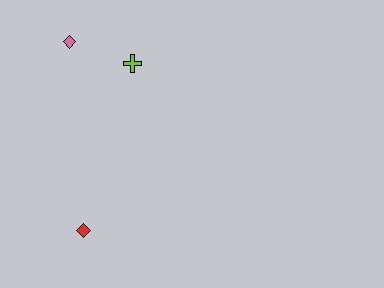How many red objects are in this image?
There is 1 red object.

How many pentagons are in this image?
There are no pentagons.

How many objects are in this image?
There are 3 objects.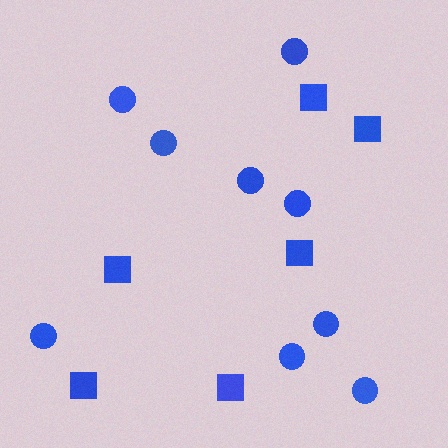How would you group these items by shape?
There are 2 groups: one group of squares (6) and one group of circles (9).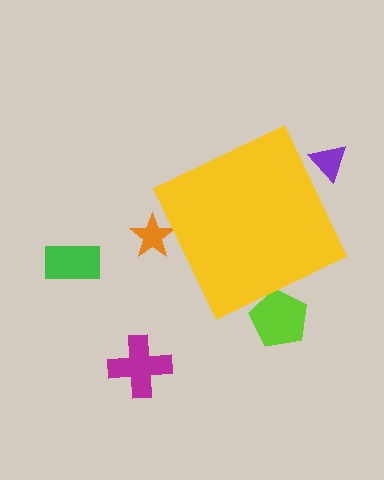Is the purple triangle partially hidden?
Yes, the purple triangle is partially hidden behind the yellow diamond.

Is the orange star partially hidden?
Yes, the orange star is partially hidden behind the yellow diamond.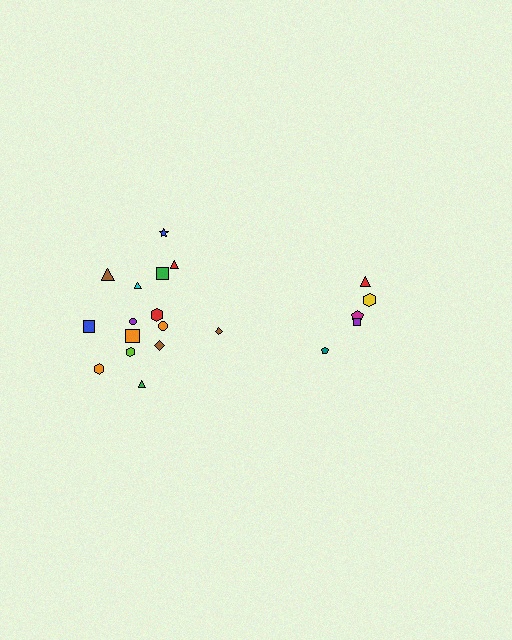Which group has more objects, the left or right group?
The left group.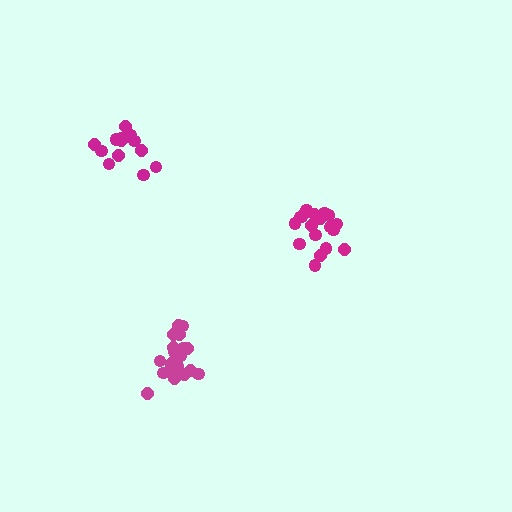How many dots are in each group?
Group 1: 19 dots, Group 2: 20 dots, Group 3: 14 dots (53 total).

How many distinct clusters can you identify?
There are 3 distinct clusters.